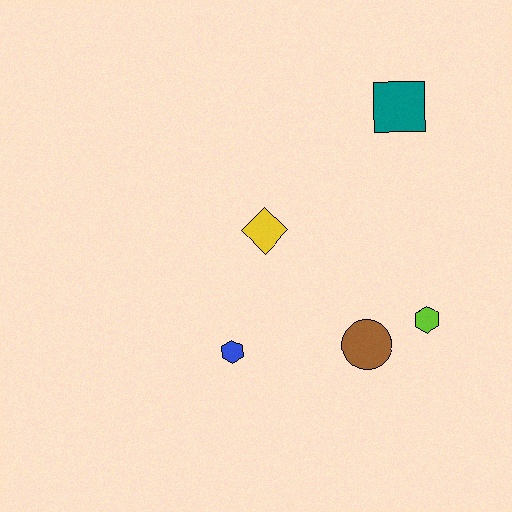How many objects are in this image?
There are 5 objects.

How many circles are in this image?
There is 1 circle.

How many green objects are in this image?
There are no green objects.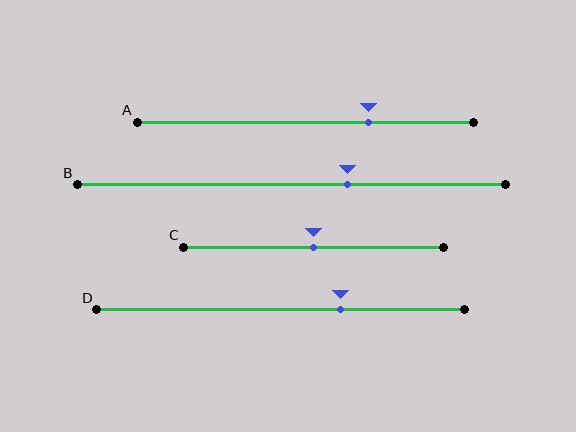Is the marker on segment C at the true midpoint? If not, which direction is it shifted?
Yes, the marker on segment C is at the true midpoint.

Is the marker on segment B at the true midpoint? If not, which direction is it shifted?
No, the marker on segment B is shifted to the right by about 13% of the segment length.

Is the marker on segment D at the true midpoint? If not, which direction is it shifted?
No, the marker on segment D is shifted to the right by about 16% of the segment length.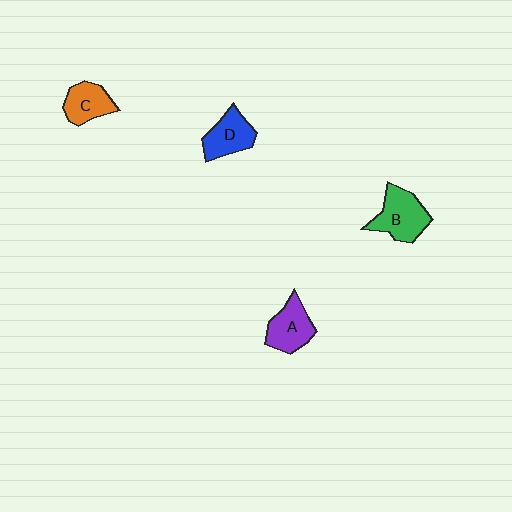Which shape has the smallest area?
Shape C (orange).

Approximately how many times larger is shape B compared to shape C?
Approximately 1.4 times.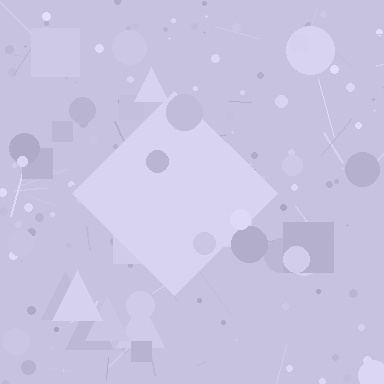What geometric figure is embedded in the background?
A diamond is embedded in the background.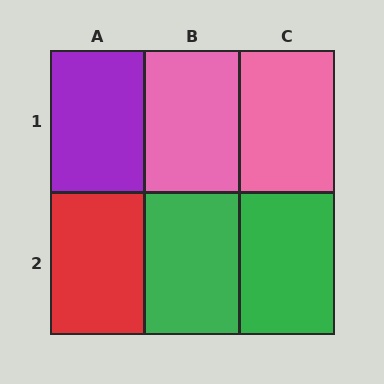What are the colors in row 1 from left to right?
Purple, pink, pink.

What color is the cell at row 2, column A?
Red.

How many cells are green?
2 cells are green.